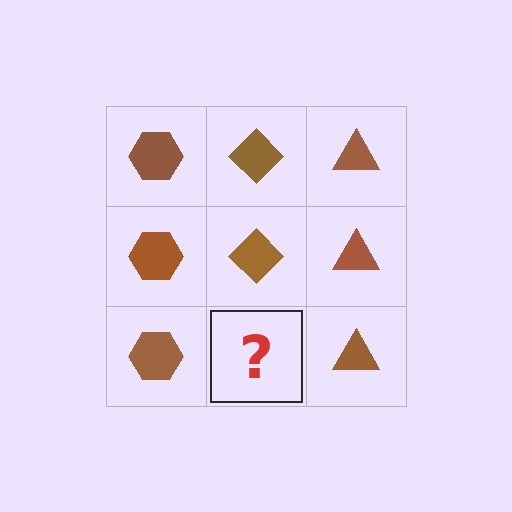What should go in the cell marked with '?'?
The missing cell should contain a brown diamond.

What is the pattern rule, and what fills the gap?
The rule is that each column has a consistent shape. The gap should be filled with a brown diamond.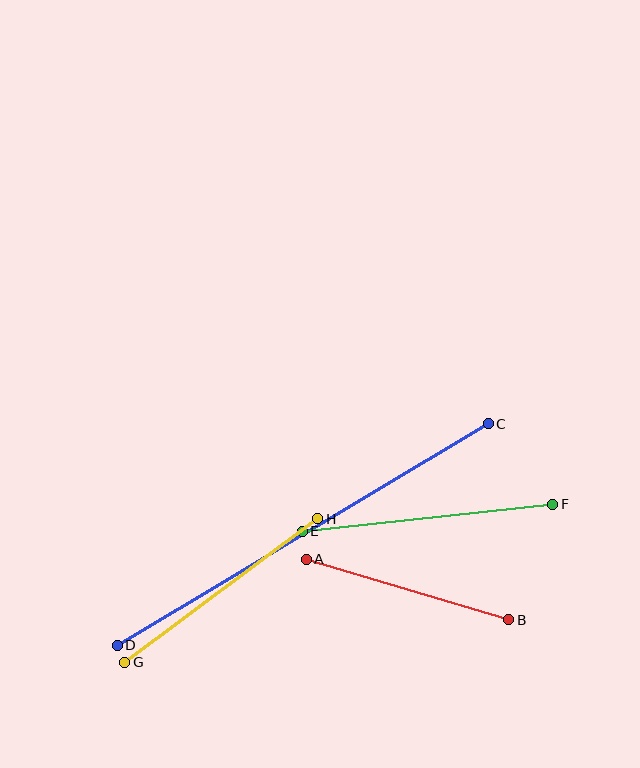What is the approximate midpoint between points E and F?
The midpoint is at approximately (428, 518) pixels.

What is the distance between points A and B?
The distance is approximately 211 pixels.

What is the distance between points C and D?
The distance is approximately 432 pixels.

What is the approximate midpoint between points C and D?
The midpoint is at approximately (303, 535) pixels.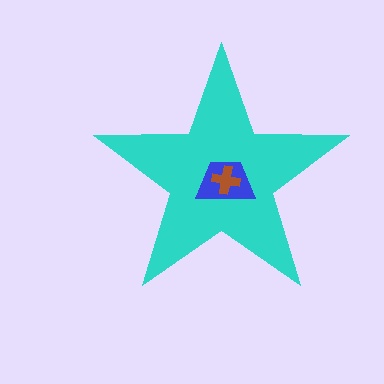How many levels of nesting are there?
3.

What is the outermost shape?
The cyan star.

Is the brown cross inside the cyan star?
Yes.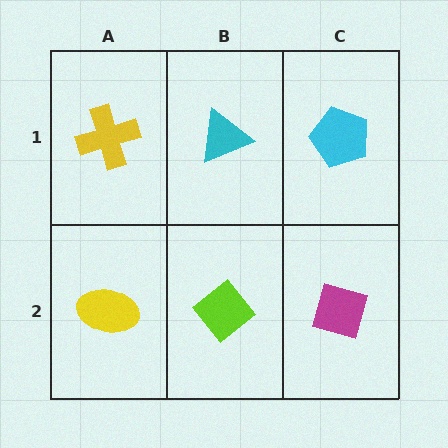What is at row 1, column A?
A yellow cross.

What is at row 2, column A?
A yellow ellipse.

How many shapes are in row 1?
3 shapes.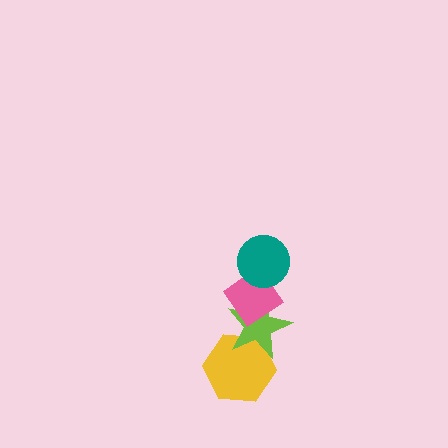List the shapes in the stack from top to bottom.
From top to bottom: the teal circle, the pink diamond, the lime star, the yellow hexagon.